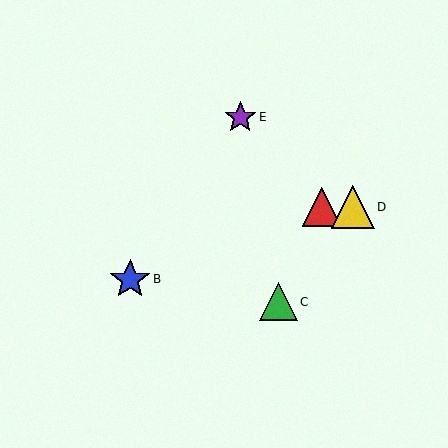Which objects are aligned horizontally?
Objects A, D are aligned horizontally.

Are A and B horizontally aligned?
No, A is at y≈207 and B is at y≈280.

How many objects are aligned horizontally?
2 objects (A, D) are aligned horizontally.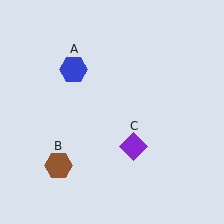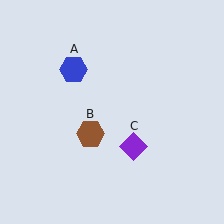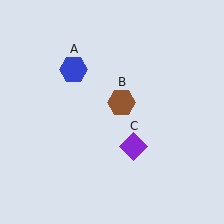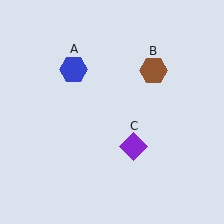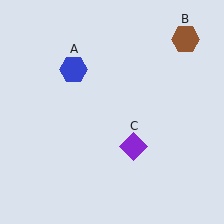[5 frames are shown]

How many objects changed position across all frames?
1 object changed position: brown hexagon (object B).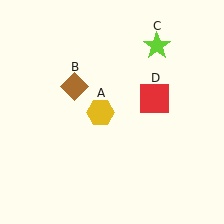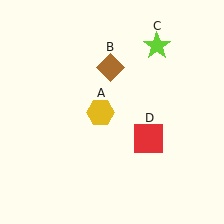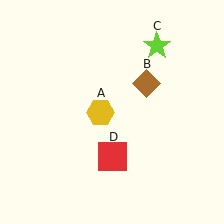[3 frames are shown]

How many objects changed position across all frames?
2 objects changed position: brown diamond (object B), red square (object D).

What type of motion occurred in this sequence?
The brown diamond (object B), red square (object D) rotated clockwise around the center of the scene.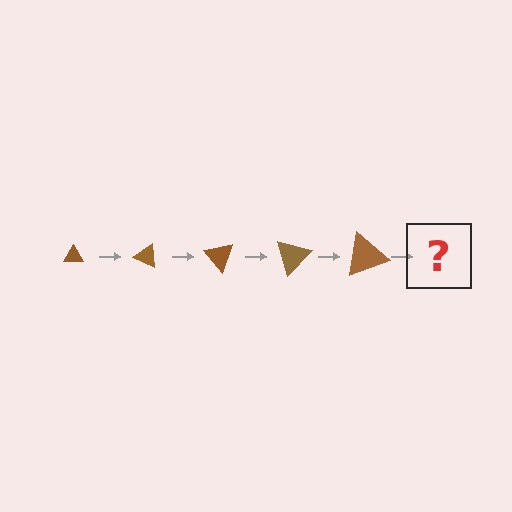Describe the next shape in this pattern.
It should be a triangle, larger than the previous one and rotated 125 degrees from the start.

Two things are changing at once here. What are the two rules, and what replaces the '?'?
The two rules are that the triangle grows larger each step and it rotates 25 degrees each step. The '?' should be a triangle, larger than the previous one and rotated 125 degrees from the start.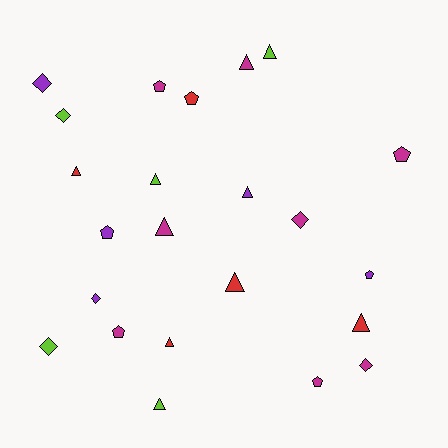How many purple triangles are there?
There is 1 purple triangle.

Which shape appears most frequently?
Triangle, with 10 objects.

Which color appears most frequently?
Magenta, with 8 objects.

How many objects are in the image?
There are 23 objects.